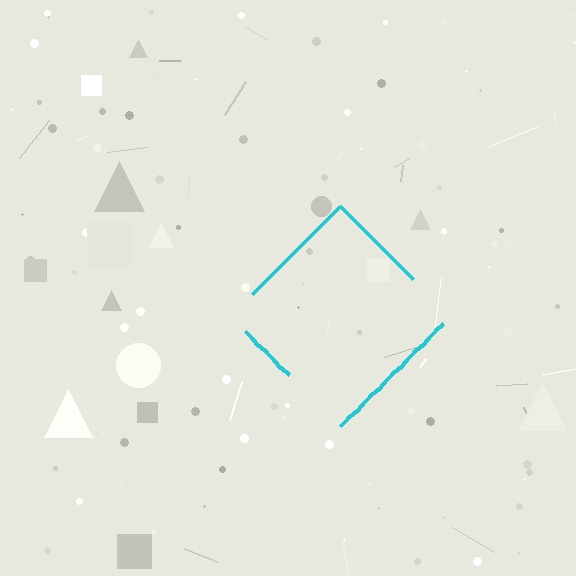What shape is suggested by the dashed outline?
The dashed outline suggests a diamond.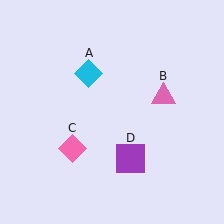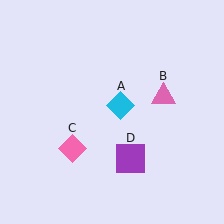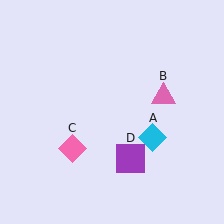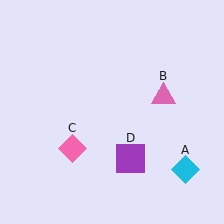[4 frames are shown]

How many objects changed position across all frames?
1 object changed position: cyan diamond (object A).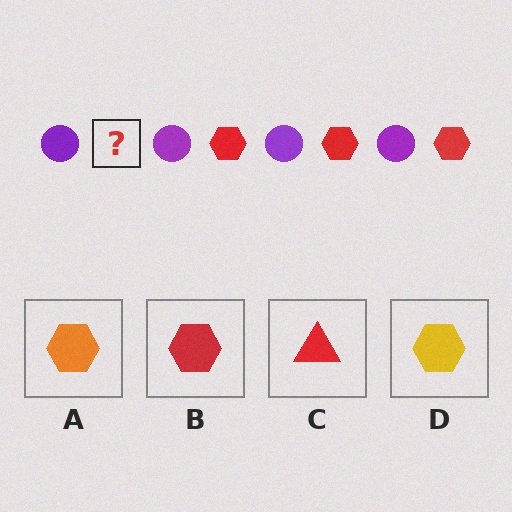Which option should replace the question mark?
Option B.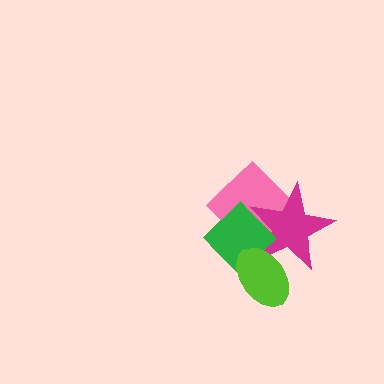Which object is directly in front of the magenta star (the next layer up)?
The green diamond is directly in front of the magenta star.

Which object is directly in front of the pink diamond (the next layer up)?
The magenta star is directly in front of the pink diamond.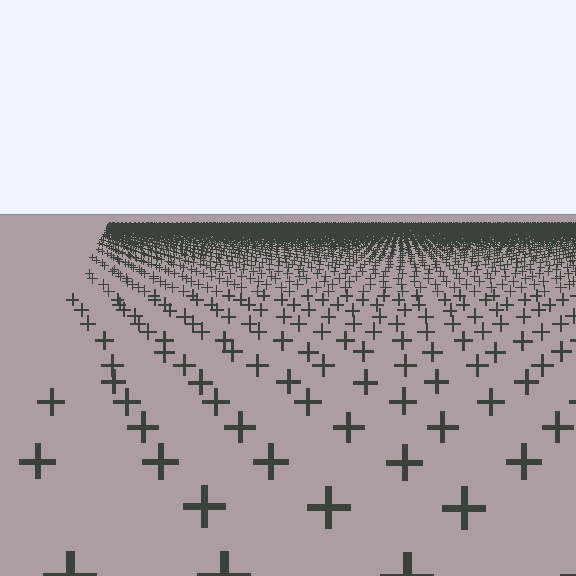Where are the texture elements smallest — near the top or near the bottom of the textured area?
Near the top.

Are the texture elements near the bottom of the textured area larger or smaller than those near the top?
Larger. Near the bottom, elements are closer to the viewer and appear at a bigger on-screen size.